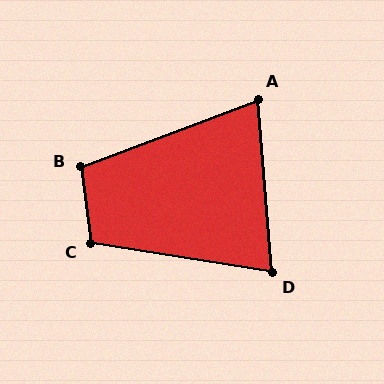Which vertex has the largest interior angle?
C, at approximately 106 degrees.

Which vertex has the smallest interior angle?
A, at approximately 74 degrees.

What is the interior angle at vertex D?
Approximately 76 degrees (acute).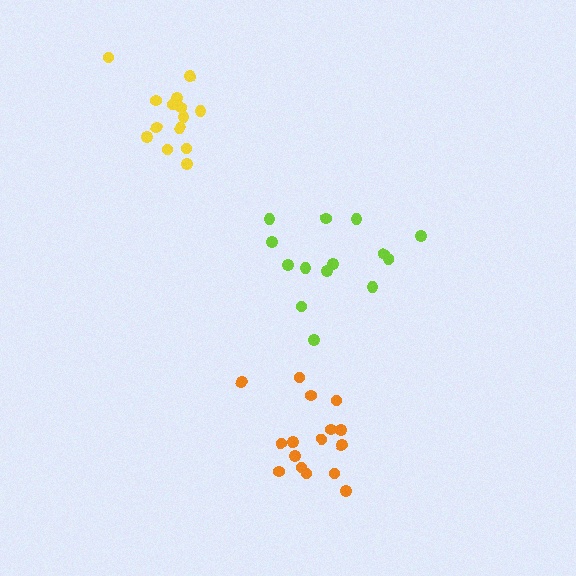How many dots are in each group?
Group 1: 14 dots, Group 2: 14 dots, Group 3: 16 dots (44 total).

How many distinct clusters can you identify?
There are 3 distinct clusters.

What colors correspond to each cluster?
The clusters are colored: lime, yellow, orange.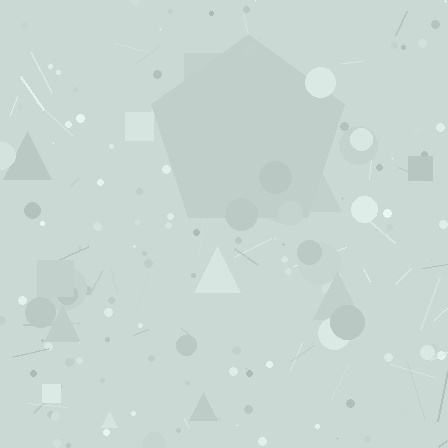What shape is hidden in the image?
A pentagon is hidden in the image.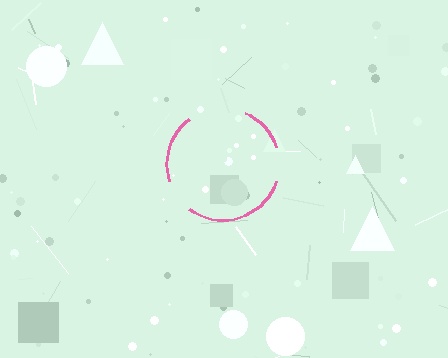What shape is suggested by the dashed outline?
The dashed outline suggests a circle.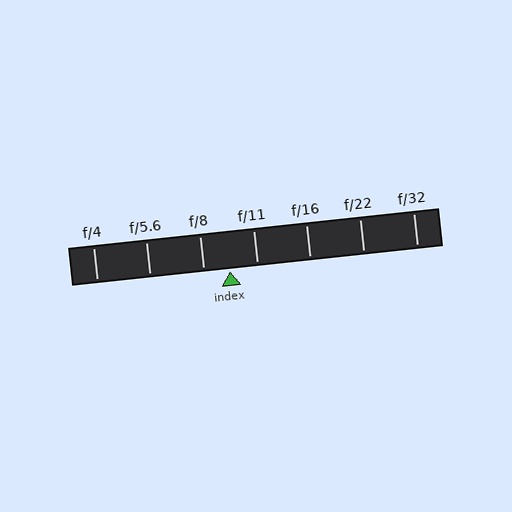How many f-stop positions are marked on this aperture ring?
There are 7 f-stop positions marked.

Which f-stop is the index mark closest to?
The index mark is closest to f/8.